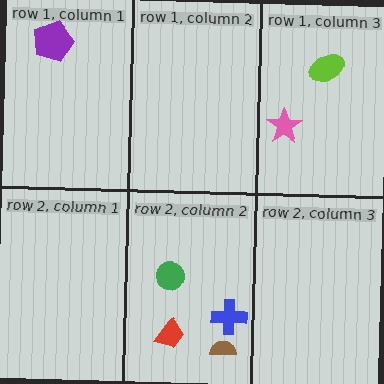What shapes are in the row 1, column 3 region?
The lime ellipse, the pink star.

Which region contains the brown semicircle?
The row 2, column 2 region.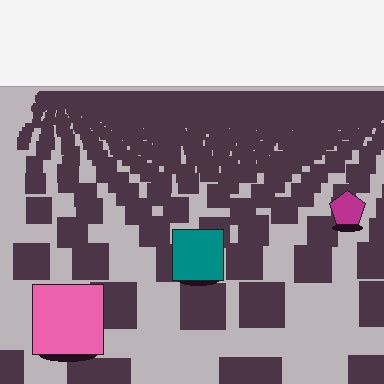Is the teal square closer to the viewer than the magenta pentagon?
Yes. The teal square is closer — you can tell from the texture gradient: the ground texture is coarser near it.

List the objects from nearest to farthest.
From nearest to farthest: the pink square, the teal square, the magenta pentagon.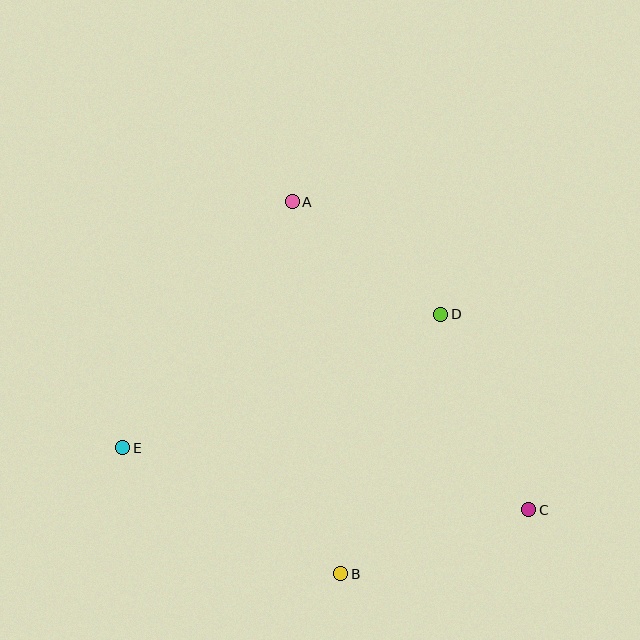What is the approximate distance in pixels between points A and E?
The distance between A and E is approximately 299 pixels.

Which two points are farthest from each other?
Points C and E are farthest from each other.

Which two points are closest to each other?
Points A and D are closest to each other.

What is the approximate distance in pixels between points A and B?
The distance between A and B is approximately 375 pixels.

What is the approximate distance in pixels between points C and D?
The distance between C and D is approximately 214 pixels.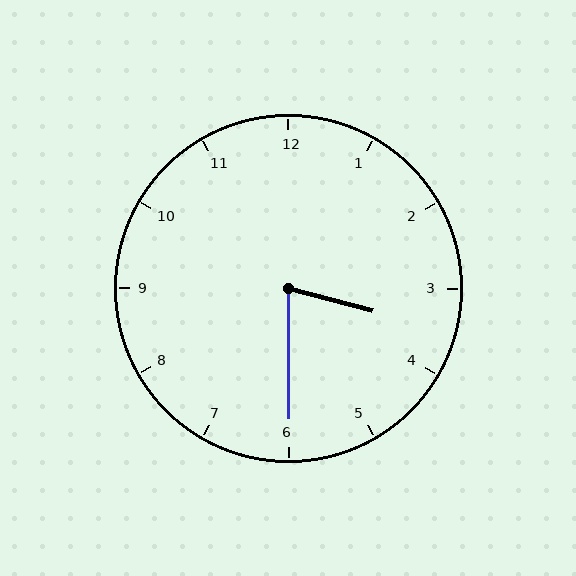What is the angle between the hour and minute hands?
Approximately 75 degrees.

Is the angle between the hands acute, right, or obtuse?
It is acute.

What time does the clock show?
3:30.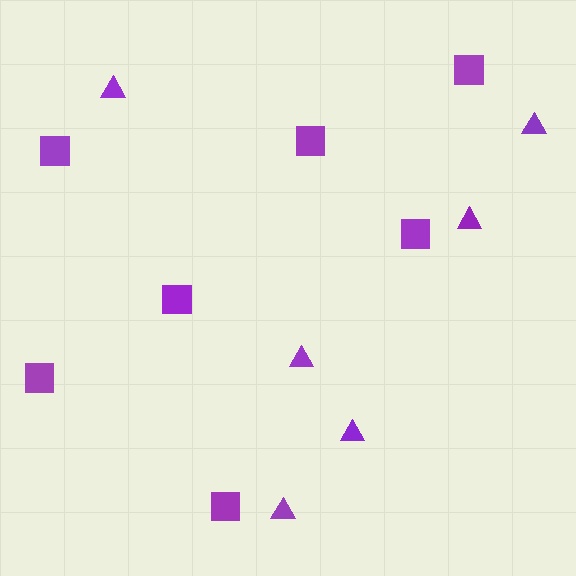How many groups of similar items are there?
There are 2 groups: one group of squares (7) and one group of triangles (6).